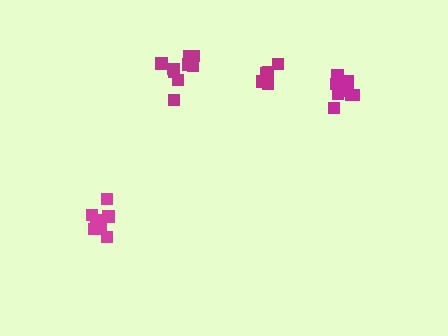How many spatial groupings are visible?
There are 4 spatial groupings.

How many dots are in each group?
Group 1: 7 dots, Group 2: 9 dots, Group 3: 11 dots, Group 4: 5 dots (32 total).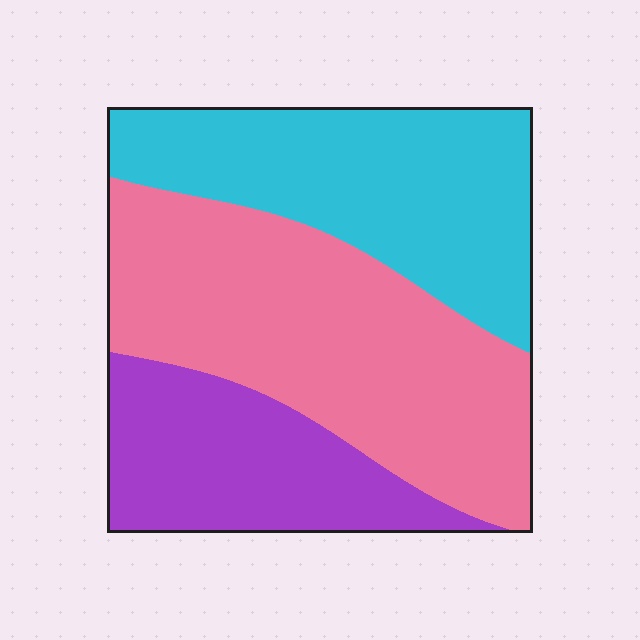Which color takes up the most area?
Pink, at roughly 45%.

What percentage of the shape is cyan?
Cyan takes up about one third (1/3) of the shape.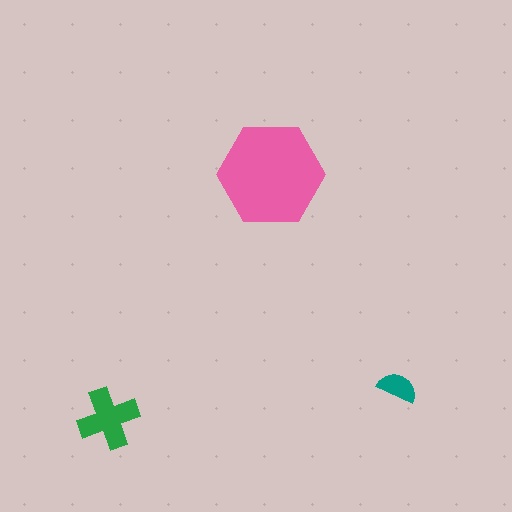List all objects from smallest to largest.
The teal semicircle, the green cross, the pink hexagon.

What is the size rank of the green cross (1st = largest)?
2nd.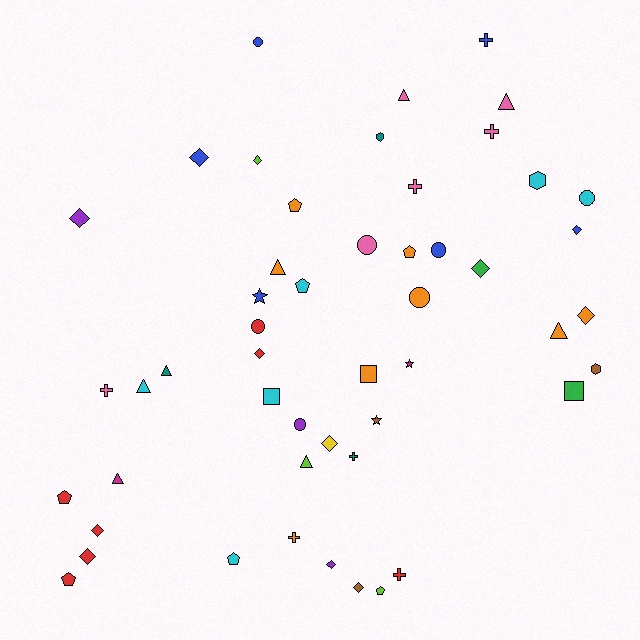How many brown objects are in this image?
There are 3 brown objects.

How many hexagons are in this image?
There are 3 hexagons.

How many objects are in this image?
There are 50 objects.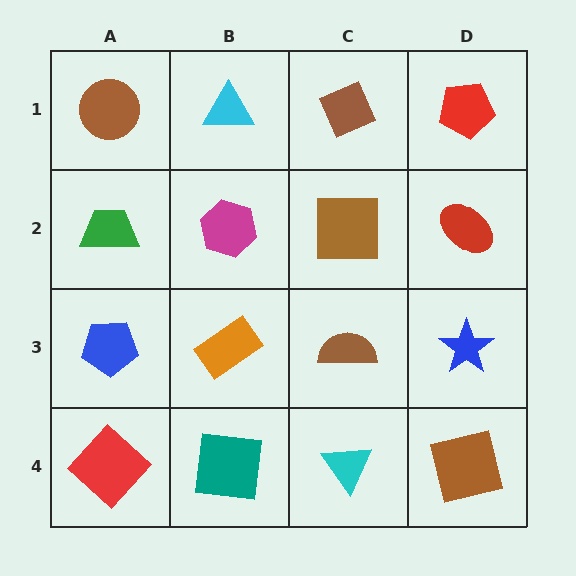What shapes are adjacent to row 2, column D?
A red pentagon (row 1, column D), a blue star (row 3, column D), a brown square (row 2, column C).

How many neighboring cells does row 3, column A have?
3.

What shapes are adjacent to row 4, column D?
A blue star (row 3, column D), a cyan triangle (row 4, column C).